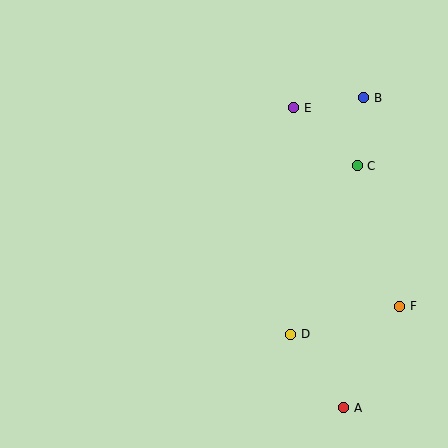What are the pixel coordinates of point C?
Point C is at (357, 166).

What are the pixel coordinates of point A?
Point A is at (344, 408).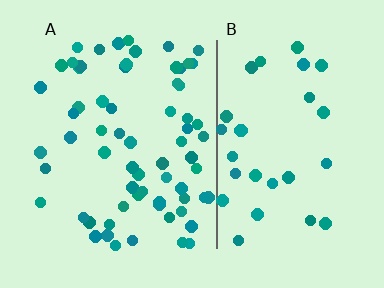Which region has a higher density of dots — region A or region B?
A (the left).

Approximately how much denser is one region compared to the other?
Approximately 2.1× — region A over region B.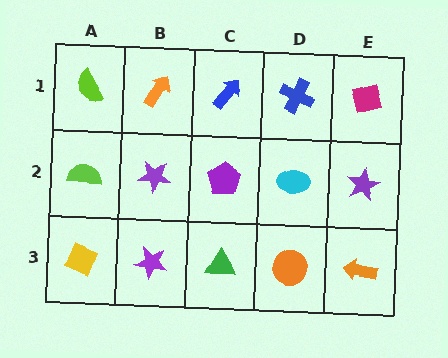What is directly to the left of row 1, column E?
A blue cross.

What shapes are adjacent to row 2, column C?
A blue arrow (row 1, column C), a green triangle (row 3, column C), a purple star (row 2, column B), a cyan ellipse (row 2, column D).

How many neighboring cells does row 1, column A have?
2.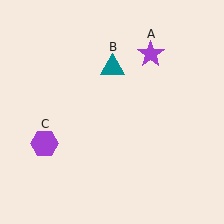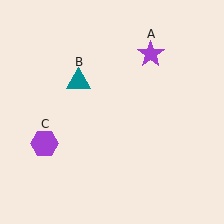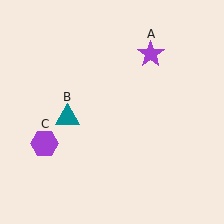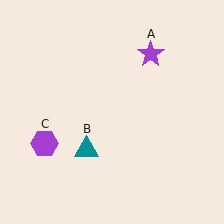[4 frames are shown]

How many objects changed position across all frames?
1 object changed position: teal triangle (object B).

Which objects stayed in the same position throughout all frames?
Purple star (object A) and purple hexagon (object C) remained stationary.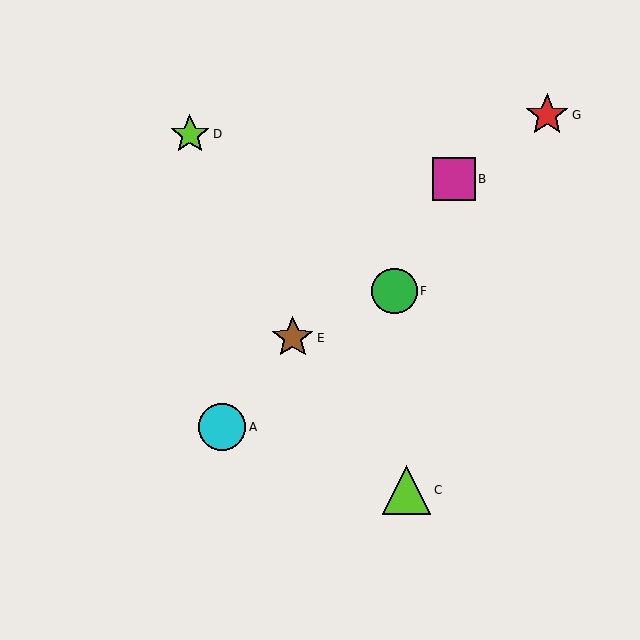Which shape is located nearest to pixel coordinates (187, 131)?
The lime star (labeled D) at (190, 134) is nearest to that location.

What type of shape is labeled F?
Shape F is a green circle.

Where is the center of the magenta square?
The center of the magenta square is at (454, 179).